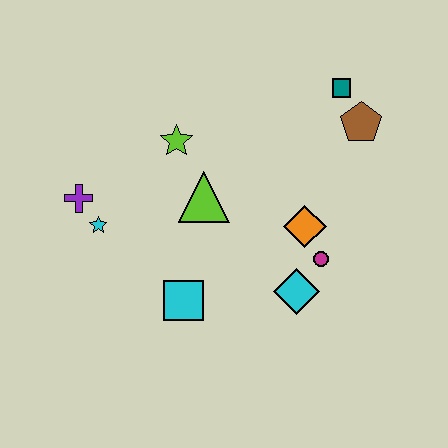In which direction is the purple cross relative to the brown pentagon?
The purple cross is to the left of the brown pentagon.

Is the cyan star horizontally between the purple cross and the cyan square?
Yes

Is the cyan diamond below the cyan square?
No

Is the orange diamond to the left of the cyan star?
No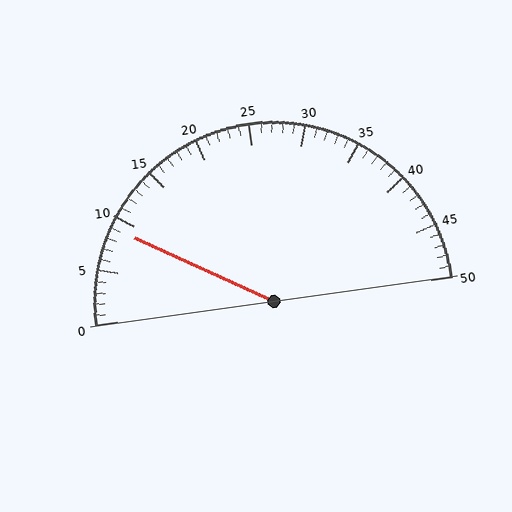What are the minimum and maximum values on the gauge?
The gauge ranges from 0 to 50.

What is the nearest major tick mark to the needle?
The nearest major tick mark is 10.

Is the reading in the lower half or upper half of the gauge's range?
The reading is in the lower half of the range (0 to 50).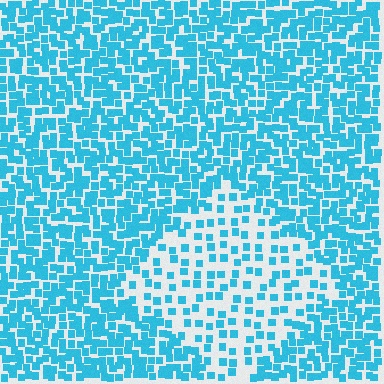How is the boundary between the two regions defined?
The boundary is defined by a change in element density (approximately 2.4x ratio). All elements are the same color, size, and shape.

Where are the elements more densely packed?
The elements are more densely packed outside the diamond boundary.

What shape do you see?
I see a diamond.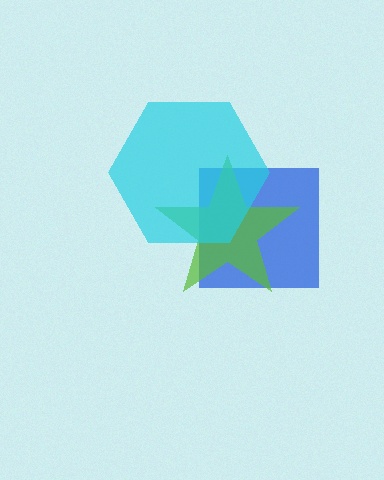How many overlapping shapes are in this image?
There are 3 overlapping shapes in the image.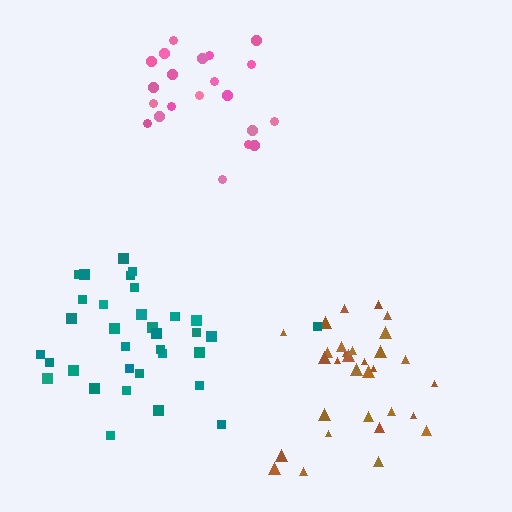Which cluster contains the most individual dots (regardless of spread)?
Teal (35).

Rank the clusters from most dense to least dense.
brown, pink, teal.